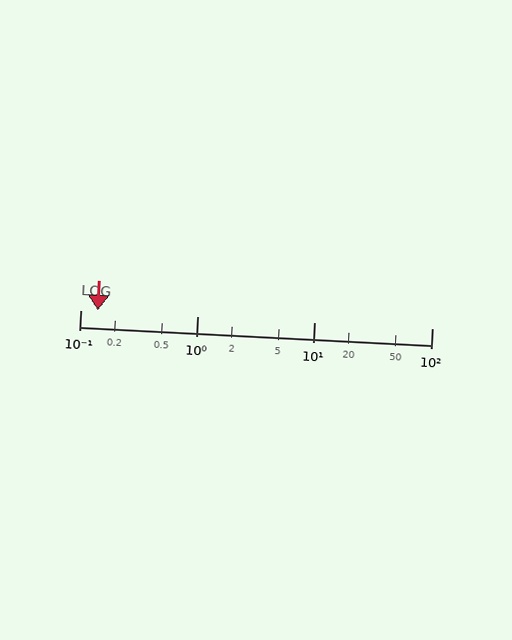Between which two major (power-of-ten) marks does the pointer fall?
The pointer is between 0.1 and 1.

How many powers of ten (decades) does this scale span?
The scale spans 3 decades, from 0.1 to 100.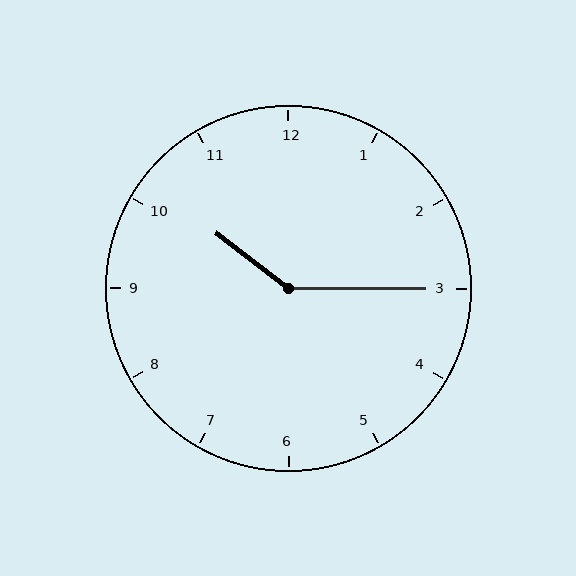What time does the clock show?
10:15.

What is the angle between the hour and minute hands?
Approximately 142 degrees.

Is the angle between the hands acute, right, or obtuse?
It is obtuse.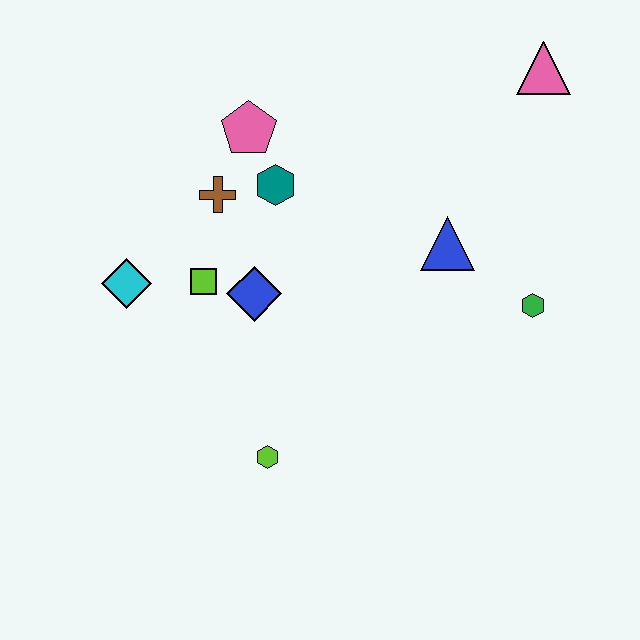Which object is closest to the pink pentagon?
The teal hexagon is closest to the pink pentagon.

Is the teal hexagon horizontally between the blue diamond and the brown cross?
No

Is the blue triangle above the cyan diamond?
Yes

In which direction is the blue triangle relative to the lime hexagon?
The blue triangle is above the lime hexagon.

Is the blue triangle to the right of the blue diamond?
Yes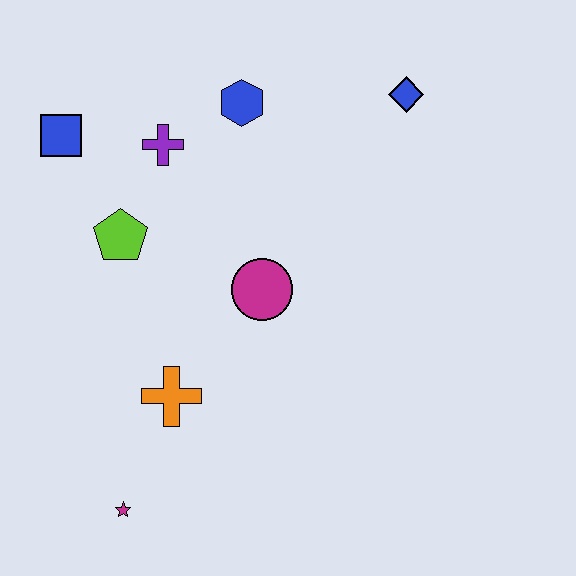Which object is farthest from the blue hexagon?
The magenta star is farthest from the blue hexagon.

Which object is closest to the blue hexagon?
The purple cross is closest to the blue hexagon.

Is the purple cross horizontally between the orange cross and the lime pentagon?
Yes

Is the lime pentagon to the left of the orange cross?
Yes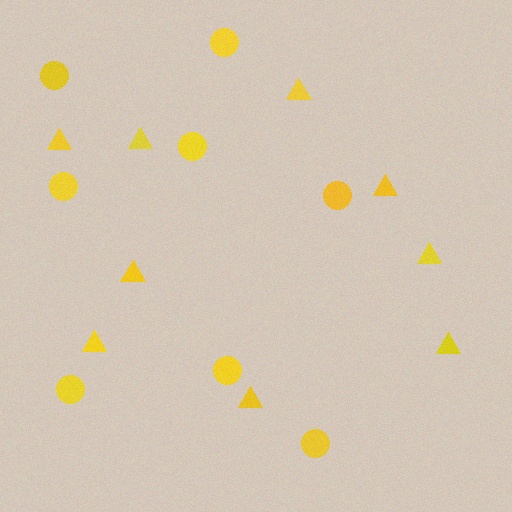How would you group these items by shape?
There are 2 groups: one group of triangles (9) and one group of circles (8).